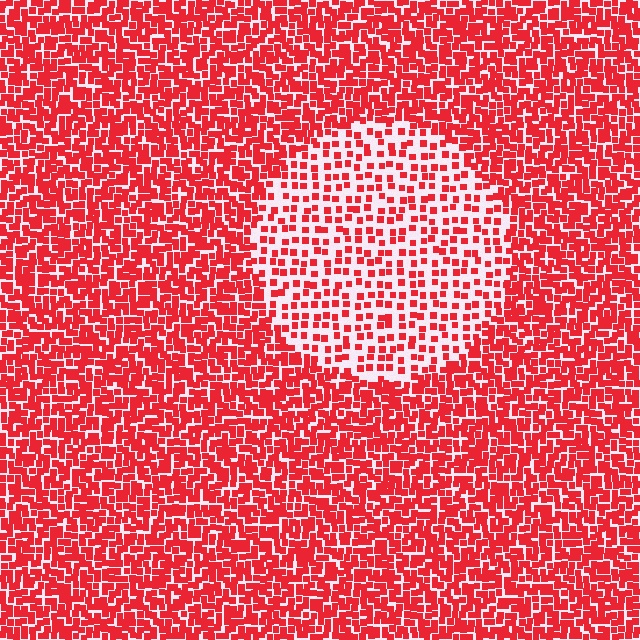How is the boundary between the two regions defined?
The boundary is defined by a change in element density (approximately 2.2x ratio). All elements are the same color, size, and shape.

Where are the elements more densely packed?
The elements are more densely packed outside the circle boundary.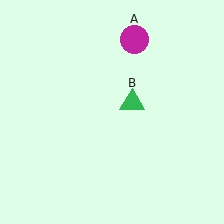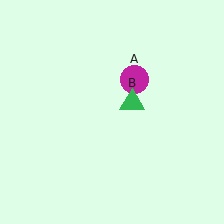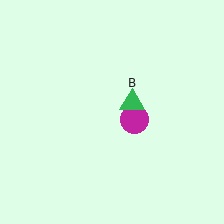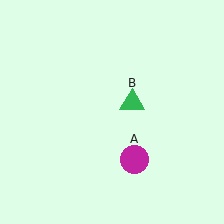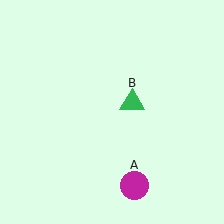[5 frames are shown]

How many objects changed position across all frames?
1 object changed position: magenta circle (object A).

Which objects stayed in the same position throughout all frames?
Green triangle (object B) remained stationary.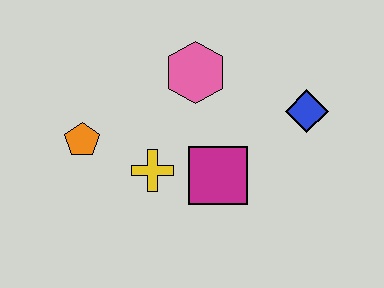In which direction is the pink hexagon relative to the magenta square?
The pink hexagon is above the magenta square.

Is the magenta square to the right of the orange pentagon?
Yes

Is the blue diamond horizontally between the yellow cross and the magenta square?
No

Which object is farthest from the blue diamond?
The orange pentagon is farthest from the blue diamond.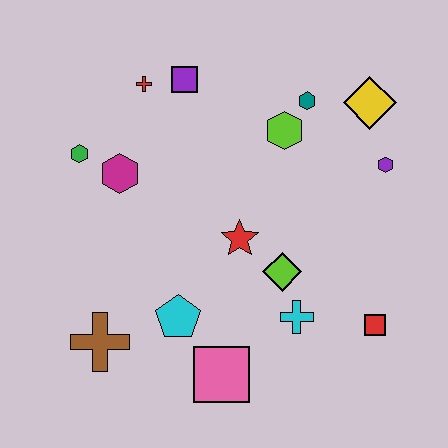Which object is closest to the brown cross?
The cyan pentagon is closest to the brown cross.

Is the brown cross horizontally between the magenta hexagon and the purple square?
No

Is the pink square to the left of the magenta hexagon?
No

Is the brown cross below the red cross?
Yes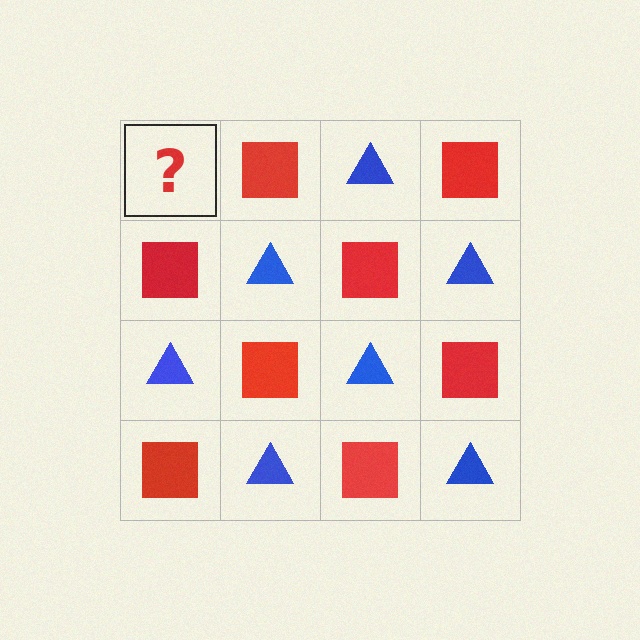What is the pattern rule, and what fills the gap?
The rule is that it alternates blue triangle and red square in a checkerboard pattern. The gap should be filled with a blue triangle.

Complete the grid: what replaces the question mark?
The question mark should be replaced with a blue triangle.